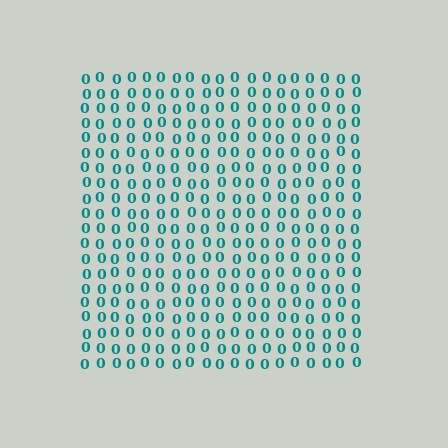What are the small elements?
The small elements are digit 0's.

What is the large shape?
The large shape is a square.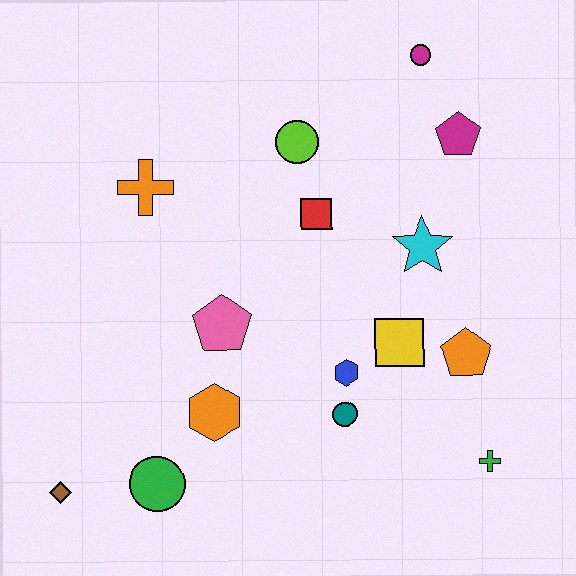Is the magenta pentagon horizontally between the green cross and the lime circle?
Yes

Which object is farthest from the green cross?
The orange cross is farthest from the green cross.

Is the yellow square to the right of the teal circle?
Yes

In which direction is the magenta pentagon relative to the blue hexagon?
The magenta pentagon is above the blue hexagon.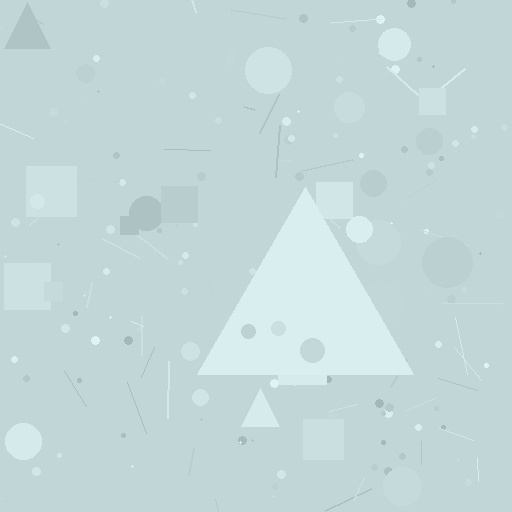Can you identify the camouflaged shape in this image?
The camouflaged shape is a triangle.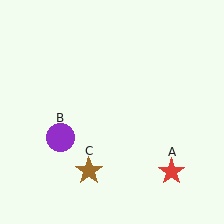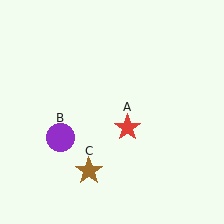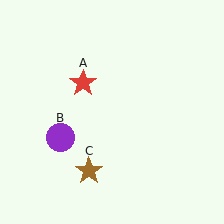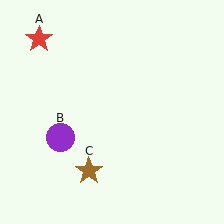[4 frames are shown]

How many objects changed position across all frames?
1 object changed position: red star (object A).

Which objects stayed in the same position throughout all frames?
Purple circle (object B) and brown star (object C) remained stationary.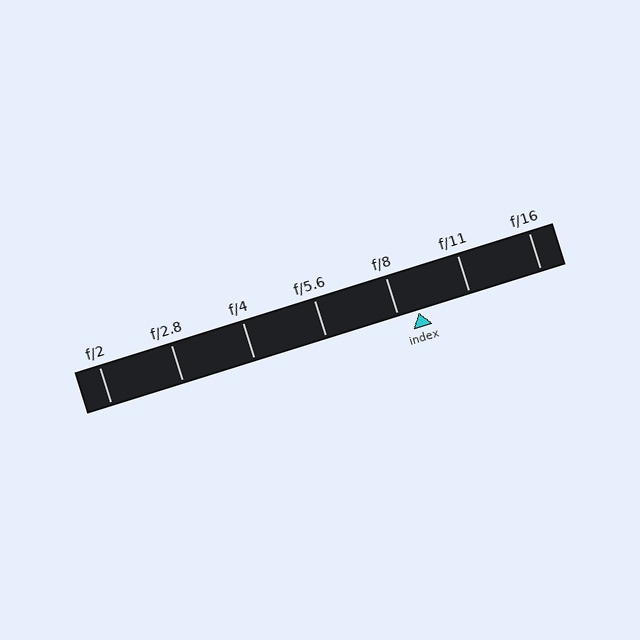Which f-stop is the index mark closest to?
The index mark is closest to f/8.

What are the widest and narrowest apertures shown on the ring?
The widest aperture shown is f/2 and the narrowest is f/16.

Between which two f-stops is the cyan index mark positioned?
The index mark is between f/8 and f/11.